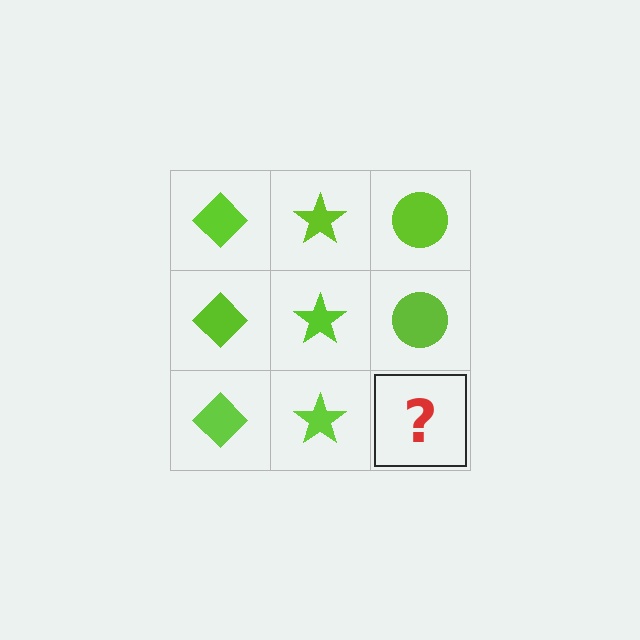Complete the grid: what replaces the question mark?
The question mark should be replaced with a lime circle.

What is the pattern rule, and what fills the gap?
The rule is that each column has a consistent shape. The gap should be filled with a lime circle.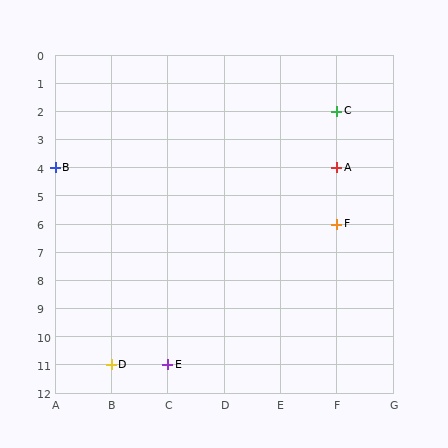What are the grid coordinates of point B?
Point B is at grid coordinates (A, 4).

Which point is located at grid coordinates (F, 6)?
Point F is at (F, 6).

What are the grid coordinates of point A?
Point A is at grid coordinates (F, 4).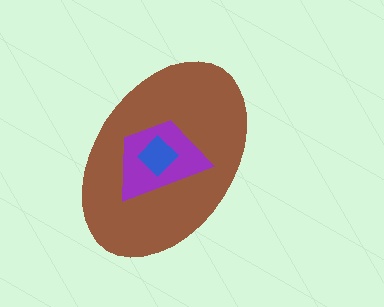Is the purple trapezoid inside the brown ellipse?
Yes.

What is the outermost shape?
The brown ellipse.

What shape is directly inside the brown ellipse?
The purple trapezoid.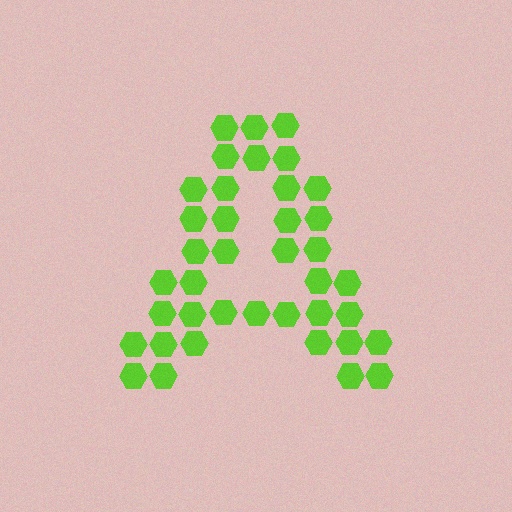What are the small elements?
The small elements are hexagons.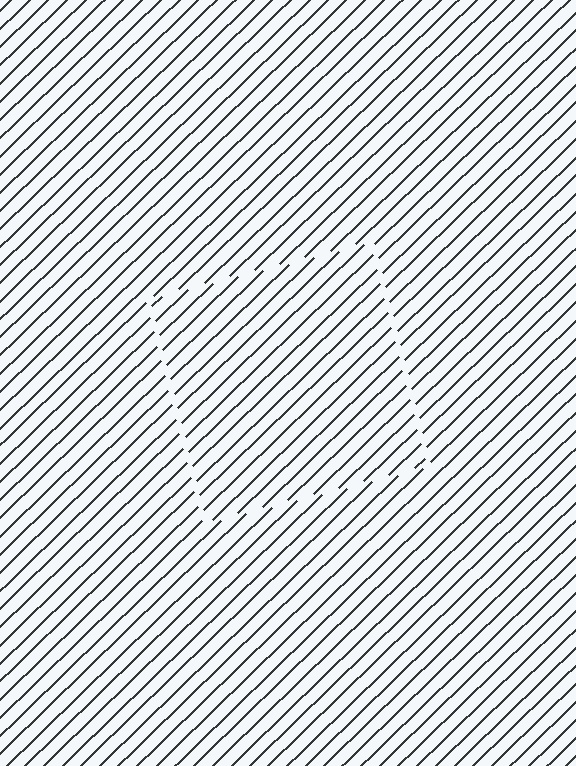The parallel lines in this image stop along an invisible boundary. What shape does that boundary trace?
An illusory square. The interior of the shape contains the same grating, shifted by half a period — the contour is defined by the phase discontinuity where line-ends from the inner and outer gratings abut.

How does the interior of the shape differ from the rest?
The interior of the shape contains the same grating, shifted by half a period — the contour is defined by the phase discontinuity where line-ends from the inner and outer gratings abut.